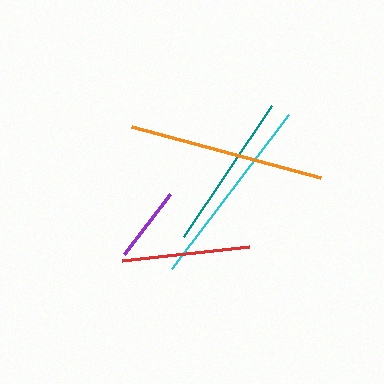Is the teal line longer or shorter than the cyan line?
The cyan line is longer than the teal line.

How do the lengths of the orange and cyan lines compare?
The orange and cyan lines are approximately the same length.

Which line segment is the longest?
The orange line is the longest at approximately 195 pixels.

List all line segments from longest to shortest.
From longest to shortest: orange, cyan, teal, red, purple.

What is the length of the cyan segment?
The cyan segment is approximately 193 pixels long.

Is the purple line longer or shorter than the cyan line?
The cyan line is longer than the purple line.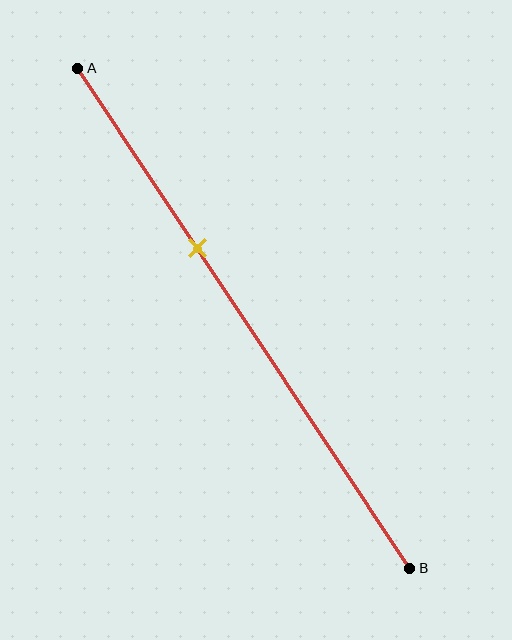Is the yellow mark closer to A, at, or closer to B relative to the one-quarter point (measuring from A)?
The yellow mark is closer to point B than the one-quarter point of segment AB.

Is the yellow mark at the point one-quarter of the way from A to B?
No, the mark is at about 35% from A, not at the 25% one-quarter point.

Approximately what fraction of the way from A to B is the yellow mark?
The yellow mark is approximately 35% of the way from A to B.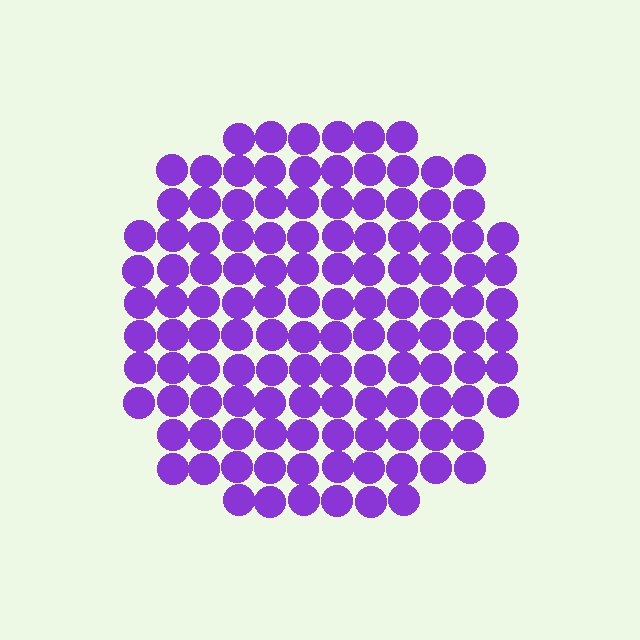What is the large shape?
The large shape is a circle.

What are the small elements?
The small elements are circles.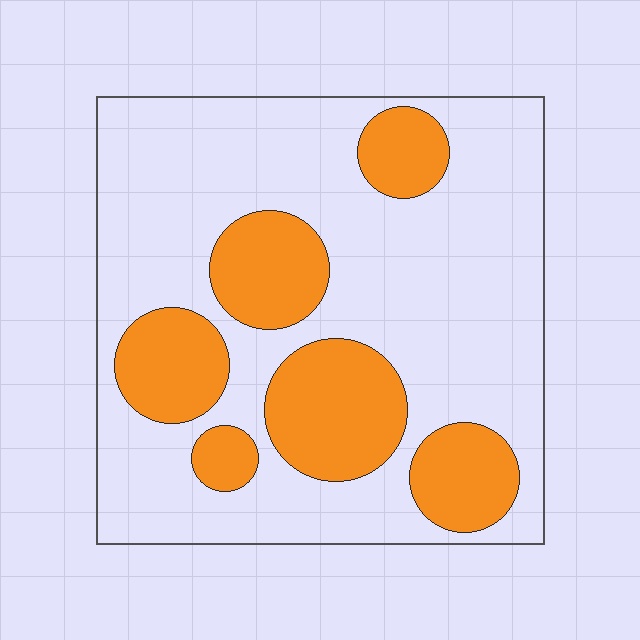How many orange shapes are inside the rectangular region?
6.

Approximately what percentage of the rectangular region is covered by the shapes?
Approximately 30%.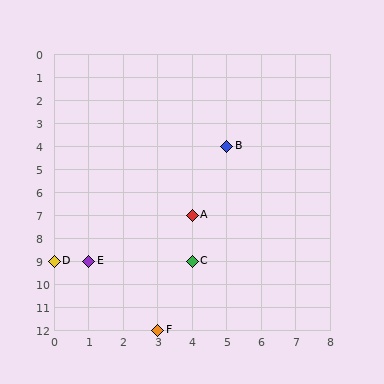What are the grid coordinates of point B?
Point B is at grid coordinates (5, 4).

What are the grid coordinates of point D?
Point D is at grid coordinates (0, 9).